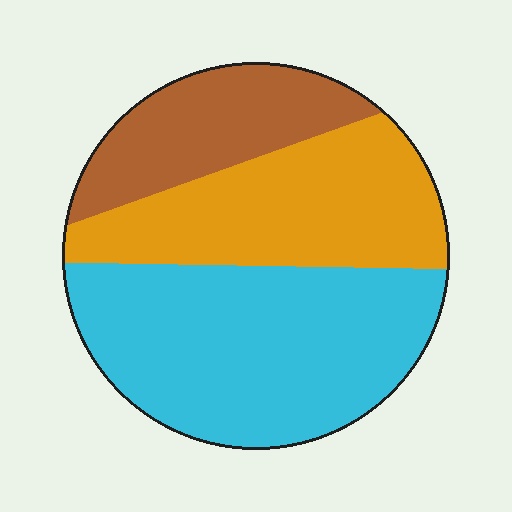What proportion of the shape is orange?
Orange takes up about one third (1/3) of the shape.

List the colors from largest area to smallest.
From largest to smallest: cyan, orange, brown.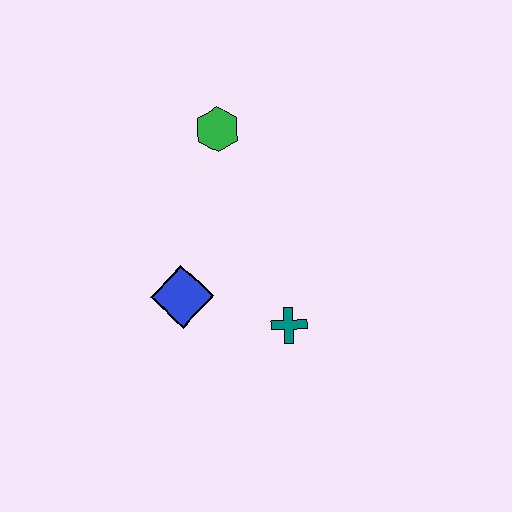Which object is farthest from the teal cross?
The green hexagon is farthest from the teal cross.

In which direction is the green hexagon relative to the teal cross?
The green hexagon is above the teal cross.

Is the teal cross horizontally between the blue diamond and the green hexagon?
No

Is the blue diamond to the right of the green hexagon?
No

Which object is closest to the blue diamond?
The teal cross is closest to the blue diamond.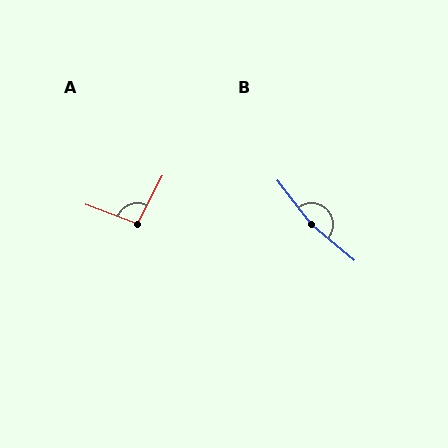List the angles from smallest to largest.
A (97°), B (167°).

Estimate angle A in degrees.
Approximately 97 degrees.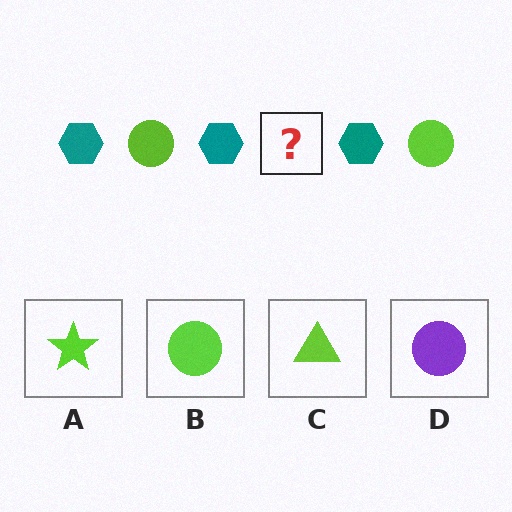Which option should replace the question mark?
Option B.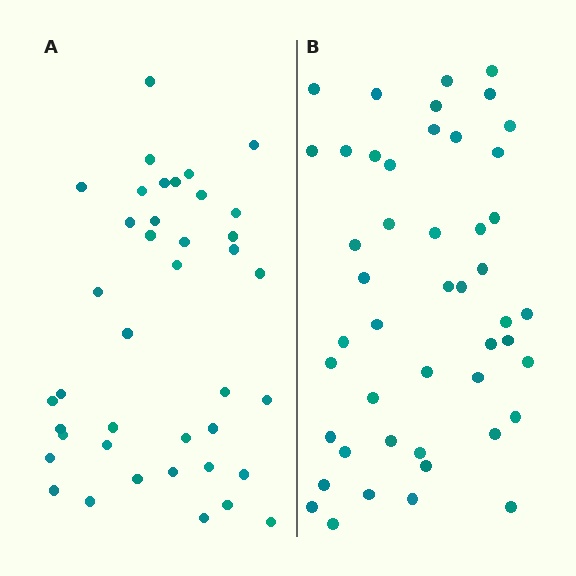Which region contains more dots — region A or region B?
Region B (the right region) has more dots.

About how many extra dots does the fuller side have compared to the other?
Region B has roughly 8 or so more dots than region A.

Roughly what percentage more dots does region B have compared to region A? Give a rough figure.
About 20% more.